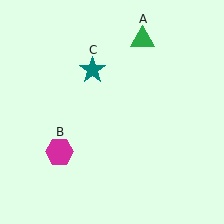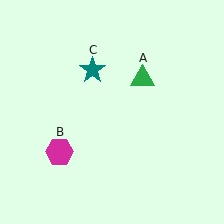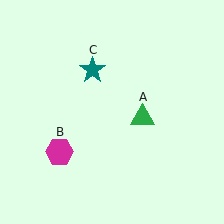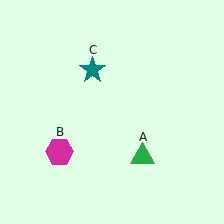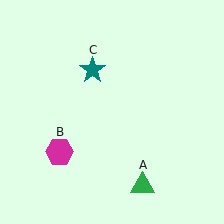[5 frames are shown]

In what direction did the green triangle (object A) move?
The green triangle (object A) moved down.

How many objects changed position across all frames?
1 object changed position: green triangle (object A).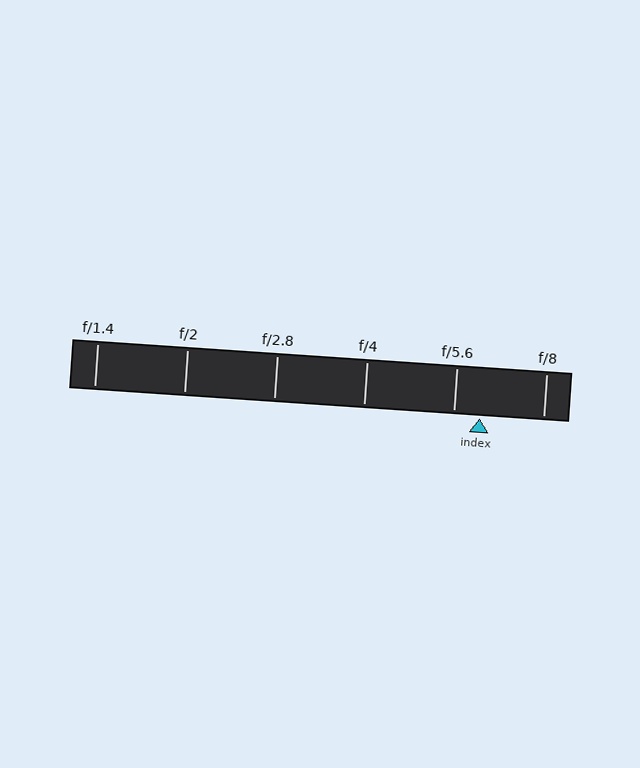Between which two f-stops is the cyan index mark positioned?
The index mark is between f/5.6 and f/8.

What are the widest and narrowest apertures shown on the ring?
The widest aperture shown is f/1.4 and the narrowest is f/8.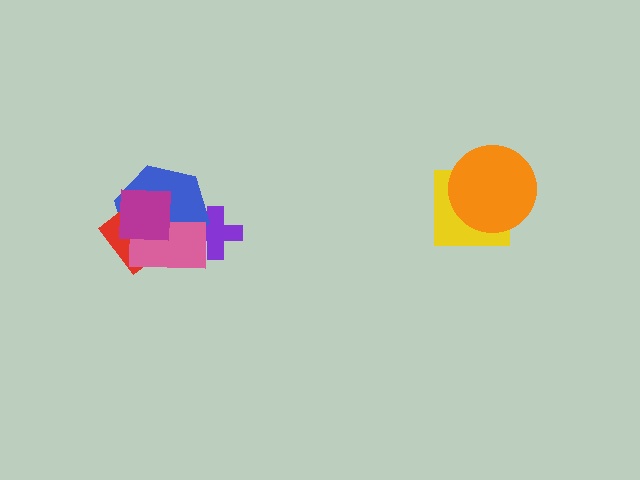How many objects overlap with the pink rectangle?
4 objects overlap with the pink rectangle.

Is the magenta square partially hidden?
No, no other shape covers it.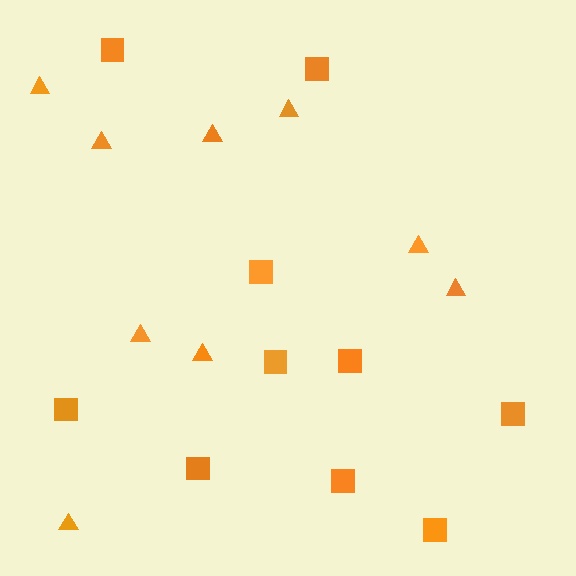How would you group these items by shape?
There are 2 groups: one group of squares (10) and one group of triangles (9).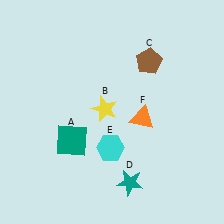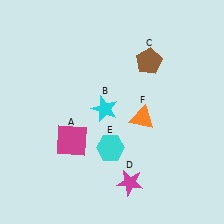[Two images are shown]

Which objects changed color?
A changed from teal to magenta. B changed from yellow to cyan. D changed from teal to magenta.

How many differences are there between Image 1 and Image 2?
There are 3 differences between the two images.